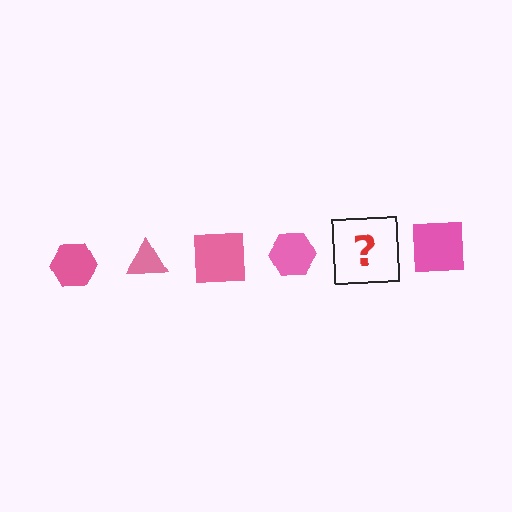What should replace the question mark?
The question mark should be replaced with a pink triangle.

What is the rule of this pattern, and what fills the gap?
The rule is that the pattern cycles through hexagon, triangle, square shapes in pink. The gap should be filled with a pink triangle.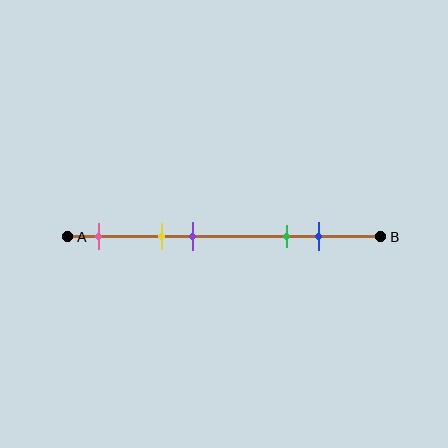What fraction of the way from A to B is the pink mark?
The pink mark is approximately 10% (0.1) of the way from A to B.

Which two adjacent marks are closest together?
The yellow and purple marks are the closest adjacent pair.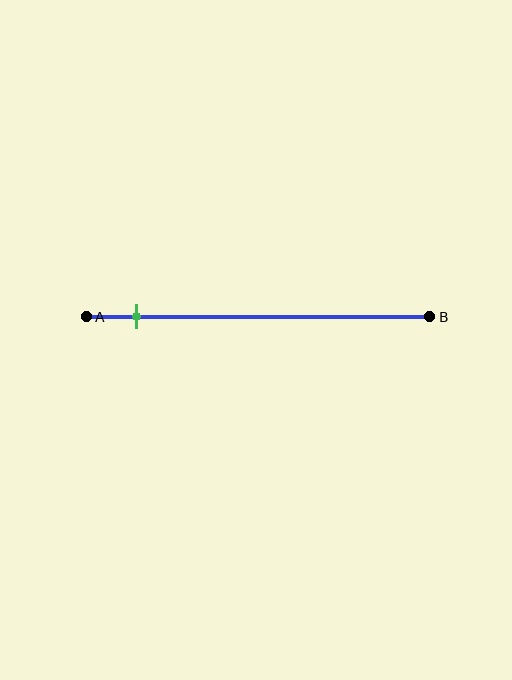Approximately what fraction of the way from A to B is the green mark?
The green mark is approximately 15% of the way from A to B.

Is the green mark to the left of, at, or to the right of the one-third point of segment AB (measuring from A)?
The green mark is to the left of the one-third point of segment AB.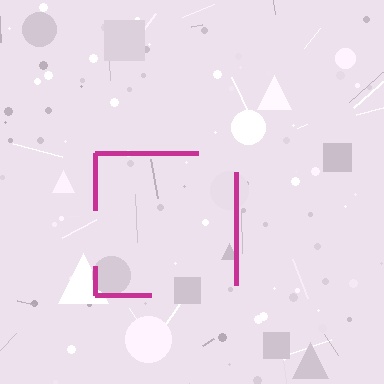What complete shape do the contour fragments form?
The contour fragments form a square.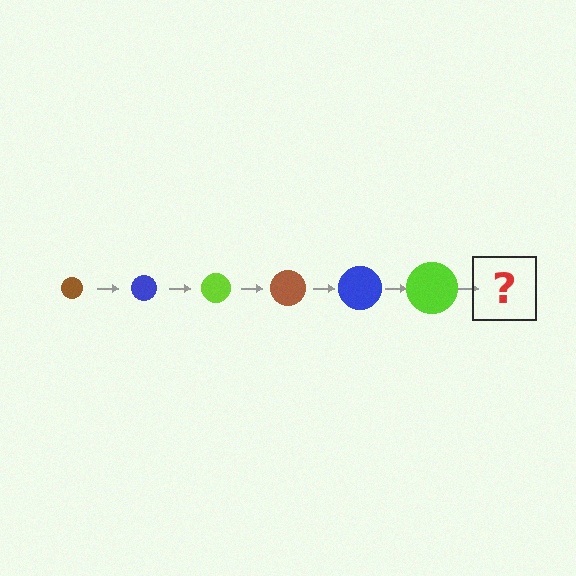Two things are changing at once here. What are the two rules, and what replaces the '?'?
The two rules are that the circle grows larger each step and the color cycles through brown, blue, and lime. The '?' should be a brown circle, larger than the previous one.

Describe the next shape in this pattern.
It should be a brown circle, larger than the previous one.